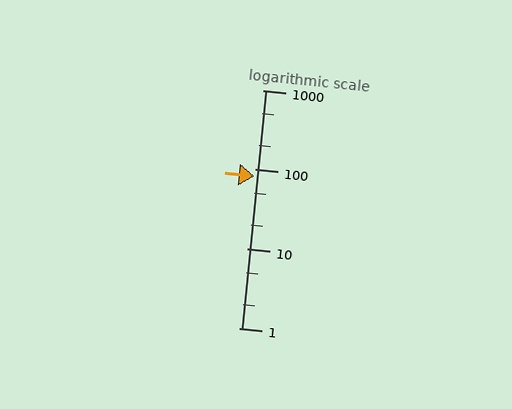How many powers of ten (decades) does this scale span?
The scale spans 3 decades, from 1 to 1000.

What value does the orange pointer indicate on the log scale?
The pointer indicates approximately 81.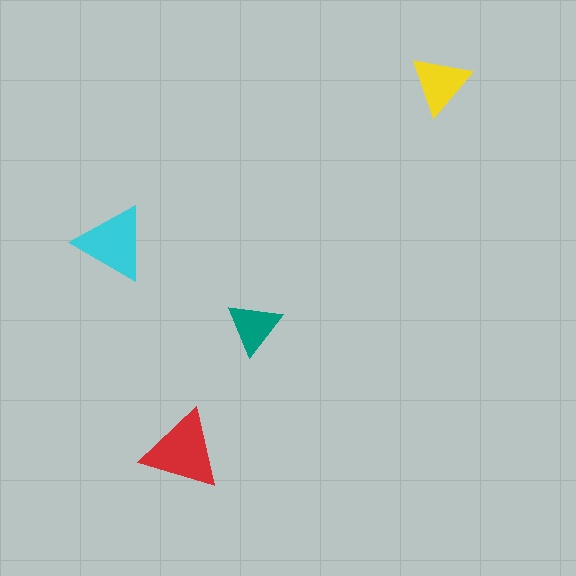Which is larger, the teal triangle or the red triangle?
The red one.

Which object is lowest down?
The red triangle is bottommost.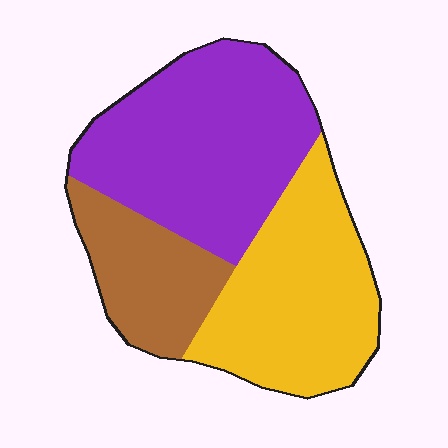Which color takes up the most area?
Purple, at roughly 45%.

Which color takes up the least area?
Brown, at roughly 20%.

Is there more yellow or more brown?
Yellow.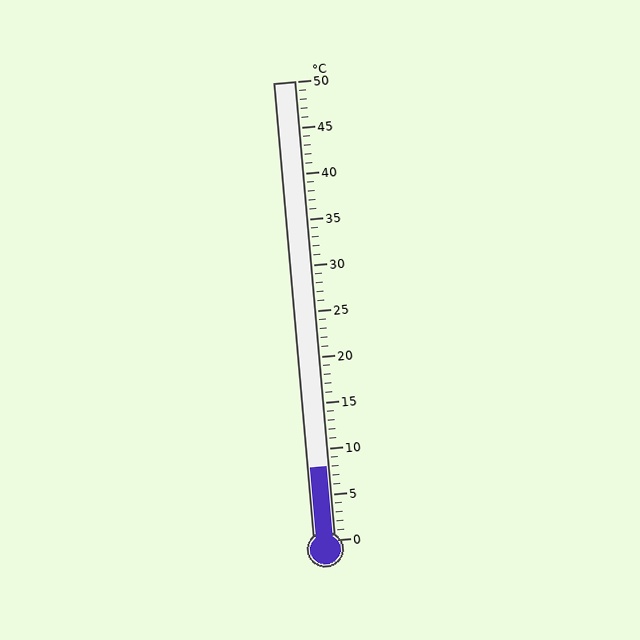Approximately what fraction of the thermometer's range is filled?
The thermometer is filled to approximately 15% of its range.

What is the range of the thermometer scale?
The thermometer scale ranges from 0°C to 50°C.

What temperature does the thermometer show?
The thermometer shows approximately 8°C.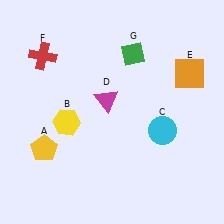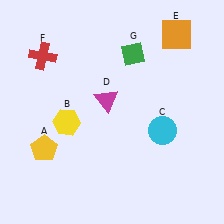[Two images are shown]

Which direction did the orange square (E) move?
The orange square (E) moved up.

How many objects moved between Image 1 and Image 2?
1 object moved between the two images.